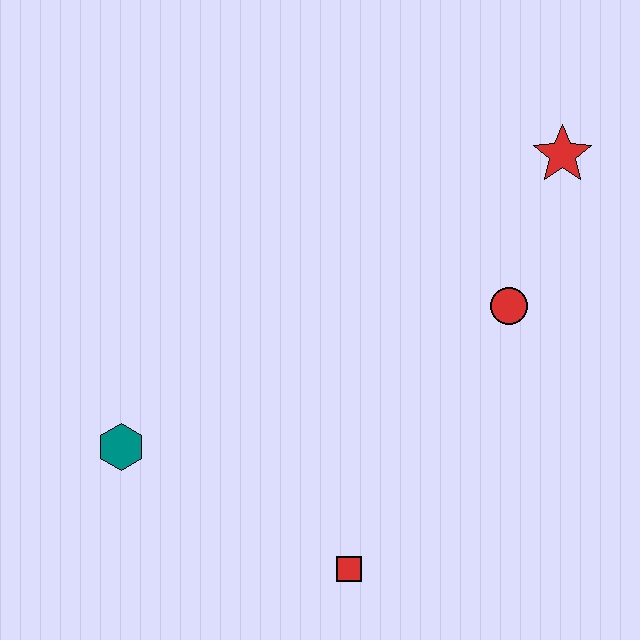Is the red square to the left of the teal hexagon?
No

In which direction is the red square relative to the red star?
The red square is below the red star.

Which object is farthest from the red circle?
The teal hexagon is farthest from the red circle.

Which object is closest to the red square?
The teal hexagon is closest to the red square.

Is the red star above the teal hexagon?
Yes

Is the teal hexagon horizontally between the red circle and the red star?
No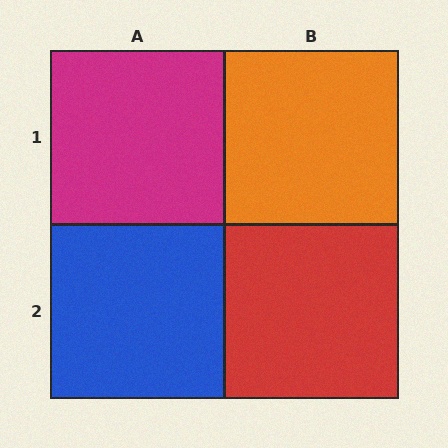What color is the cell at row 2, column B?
Red.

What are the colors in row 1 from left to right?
Magenta, orange.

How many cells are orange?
1 cell is orange.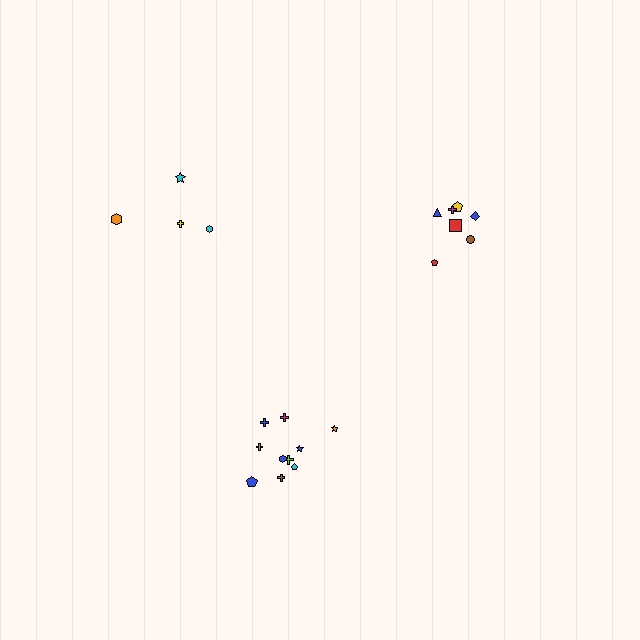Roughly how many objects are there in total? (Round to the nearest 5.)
Roughly 20 objects in total.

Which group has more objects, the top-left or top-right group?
The top-right group.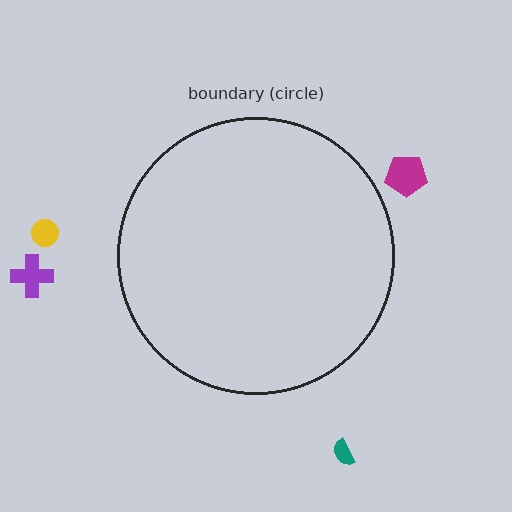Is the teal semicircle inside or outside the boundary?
Outside.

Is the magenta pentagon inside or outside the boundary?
Outside.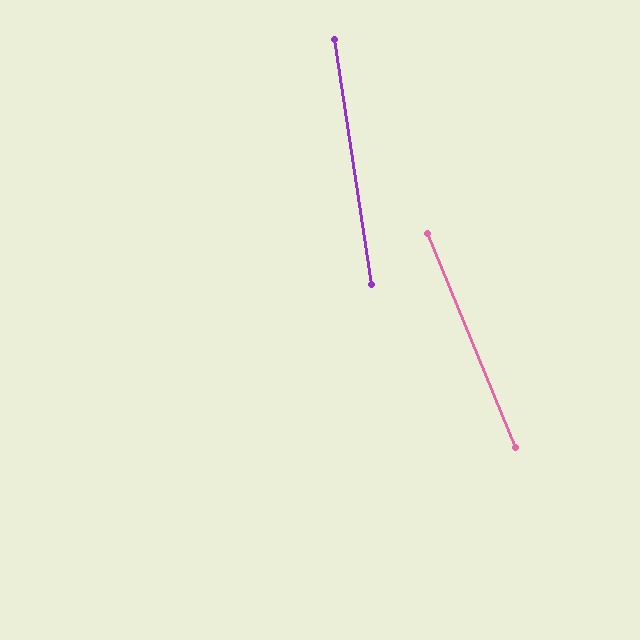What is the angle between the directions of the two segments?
Approximately 14 degrees.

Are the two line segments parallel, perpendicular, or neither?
Neither parallel nor perpendicular — they differ by about 14°.